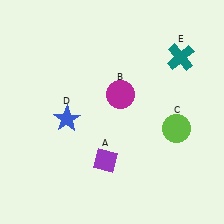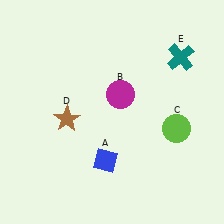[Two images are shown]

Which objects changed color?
A changed from purple to blue. D changed from blue to brown.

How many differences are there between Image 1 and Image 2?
There are 2 differences between the two images.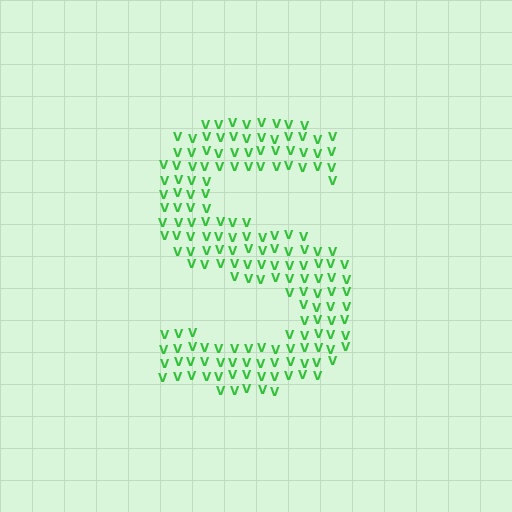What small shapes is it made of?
It is made of small letter V's.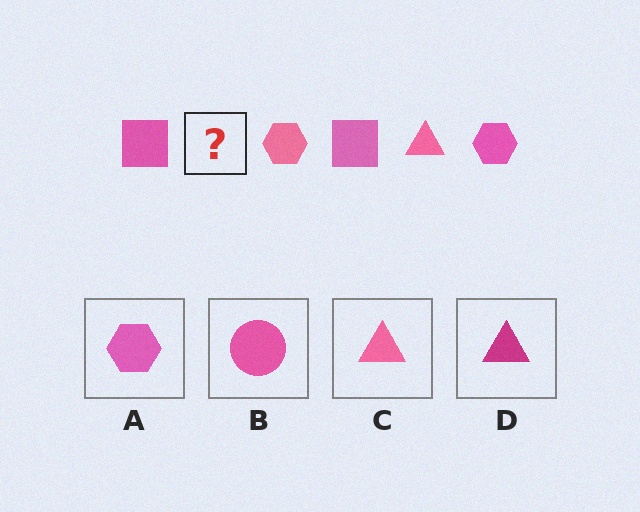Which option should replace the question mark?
Option C.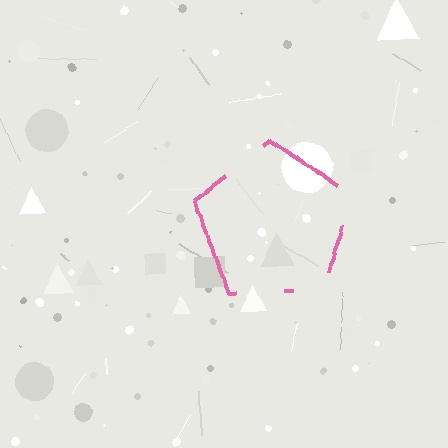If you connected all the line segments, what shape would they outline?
They would outline a pentagon.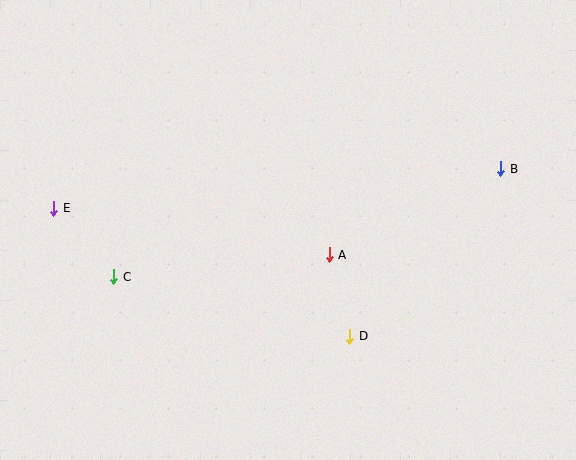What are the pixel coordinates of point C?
Point C is at (114, 277).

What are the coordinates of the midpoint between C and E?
The midpoint between C and E is at (84, 243).